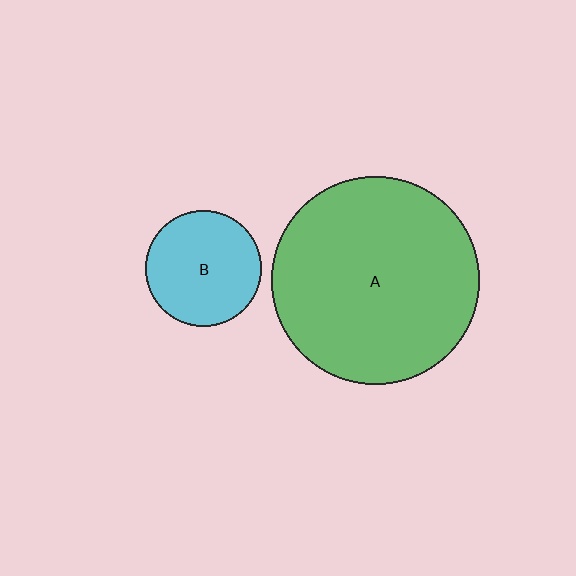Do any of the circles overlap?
No, none of the circles overlap.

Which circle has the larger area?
Circle A (green).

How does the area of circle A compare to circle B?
Approximately 3.2 times.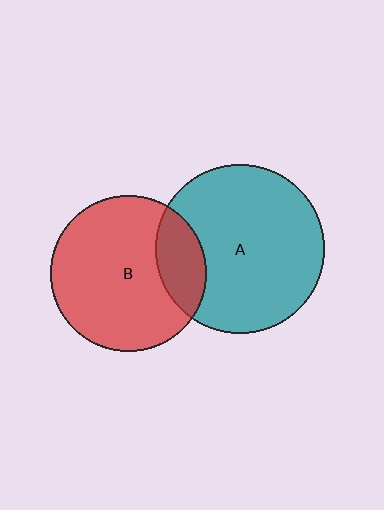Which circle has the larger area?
Circle A (teal).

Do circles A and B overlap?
Yes.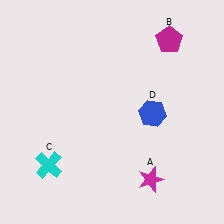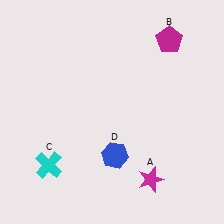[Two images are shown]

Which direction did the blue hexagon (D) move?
The blue hexagon (D) moved down.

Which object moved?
The blue hexagon (D) moved down.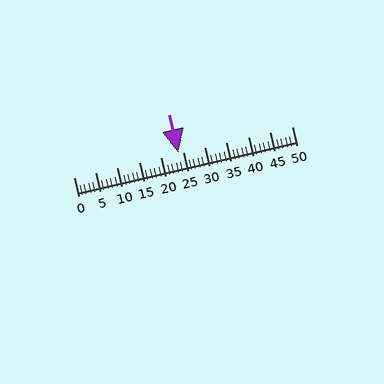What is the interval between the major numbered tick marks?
The major tick marks are spaced 5 units apart.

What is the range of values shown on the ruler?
The ruler shows values from 0 to 50.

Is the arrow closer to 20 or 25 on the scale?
The arrow is closer to 25.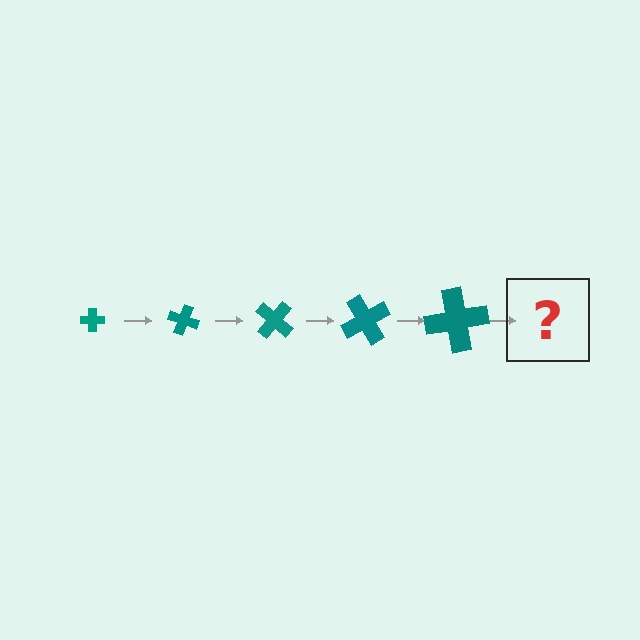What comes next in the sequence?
The next element should be a cross, larger than the previous one and rotated 100 degrees from the start.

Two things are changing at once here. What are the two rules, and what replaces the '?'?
The two rules are that the cross grows larger each step and it rotates 20 degrees each step. The '?' should be a cross, larger than the previous one and rotated 100 degrees from the start.